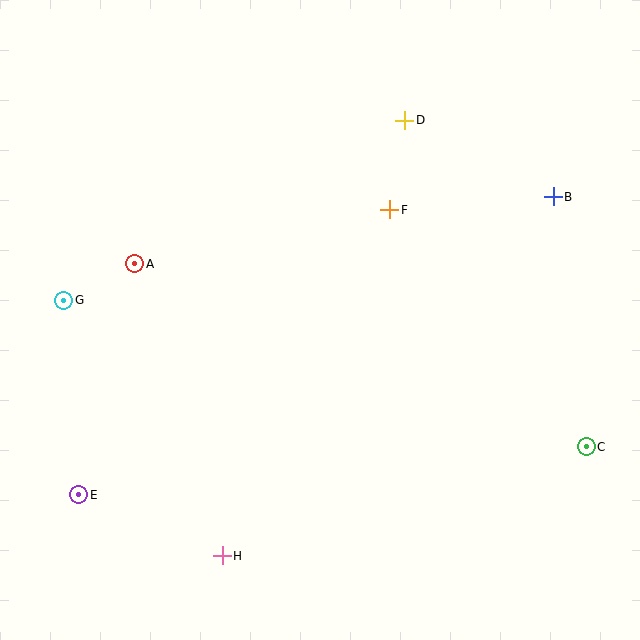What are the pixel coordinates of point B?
Point B is at (553, 197).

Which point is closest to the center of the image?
Point F at (390, 210) is closest to the center.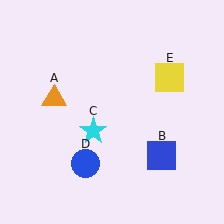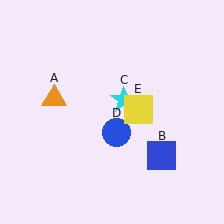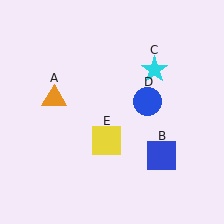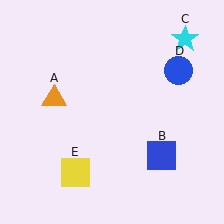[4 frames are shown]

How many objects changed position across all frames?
3 objects changed position: cyan star (object C), blue circle (object D), yellow square (object E).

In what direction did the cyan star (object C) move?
The cyan star (object C) moved up and to the right.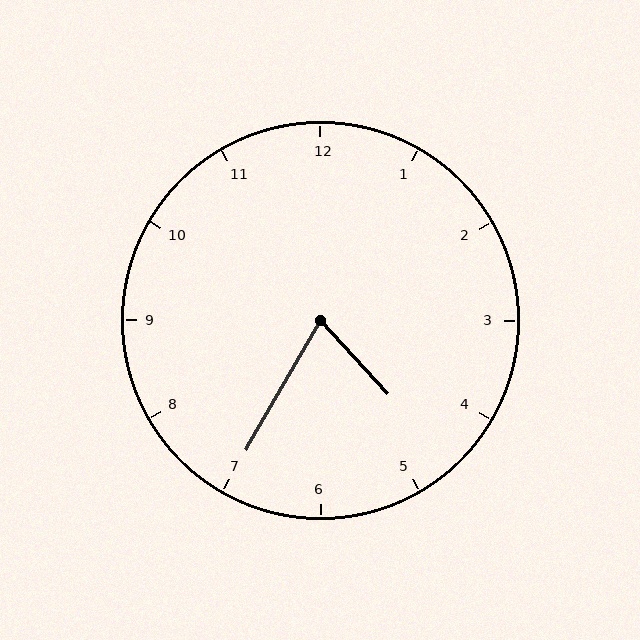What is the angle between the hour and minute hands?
Approximately 72 degrees.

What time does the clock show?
4:35.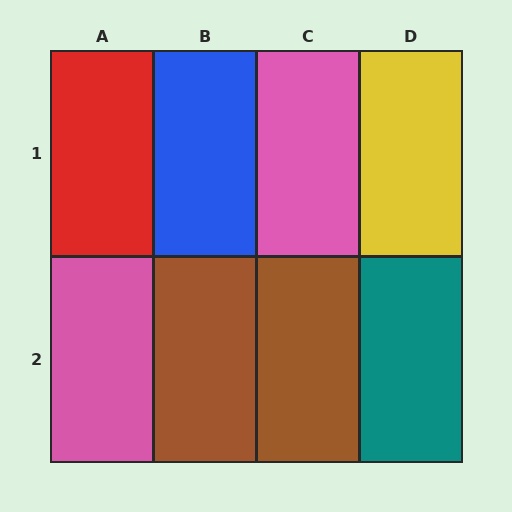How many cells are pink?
2 cells are pink.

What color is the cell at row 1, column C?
Pink.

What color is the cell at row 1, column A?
Red.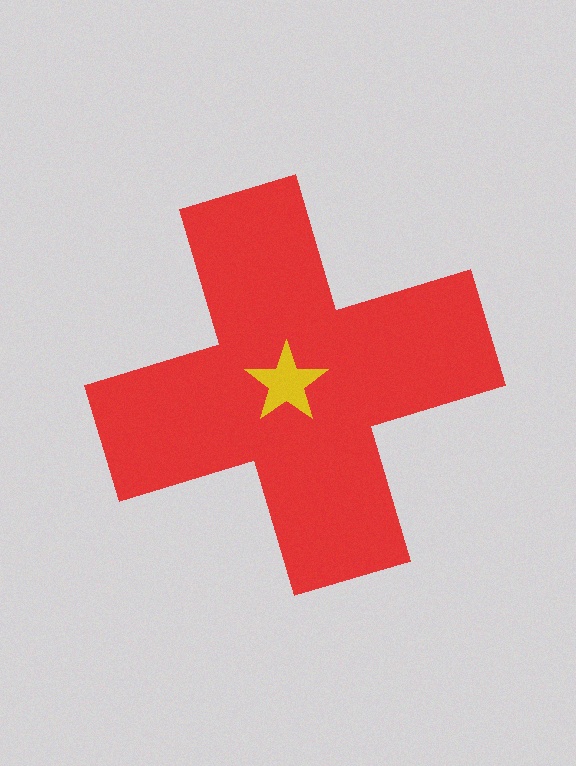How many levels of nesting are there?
2.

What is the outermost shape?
The red cross.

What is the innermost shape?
The yellow star.